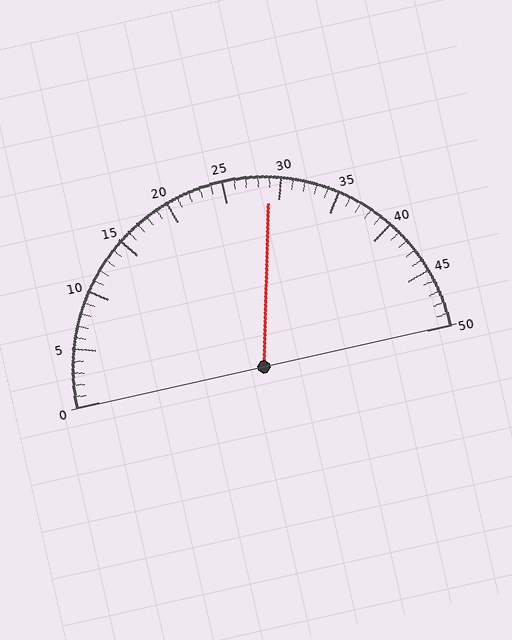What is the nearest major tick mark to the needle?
The nearest major tick mark is 30.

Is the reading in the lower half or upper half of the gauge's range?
The reading is in the upper half of the range (0 to 50).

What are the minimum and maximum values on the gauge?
The gauge ranges from 0 to 50.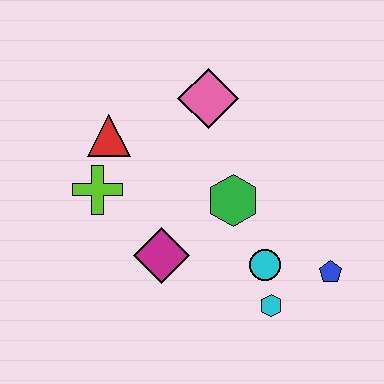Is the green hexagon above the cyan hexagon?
Yes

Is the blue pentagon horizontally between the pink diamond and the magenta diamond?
No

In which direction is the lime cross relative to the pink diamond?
The lime cross is to the left of the pink diamond.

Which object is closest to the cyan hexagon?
The cyan circle is closest to the cyan hexagon.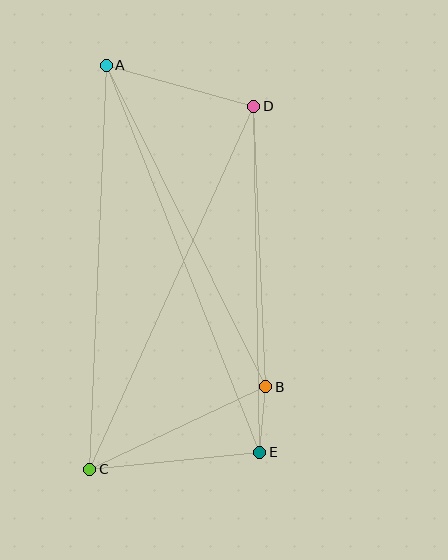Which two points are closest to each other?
Points B and E are closest to each other.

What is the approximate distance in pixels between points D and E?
The distance between D and E is approximately 346 pixels.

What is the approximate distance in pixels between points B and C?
The distance between B and C is approximately 195 pixels.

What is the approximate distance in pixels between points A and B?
The distance between A and B is approximately 359 pixels.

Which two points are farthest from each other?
Points A and E are farthest from each other.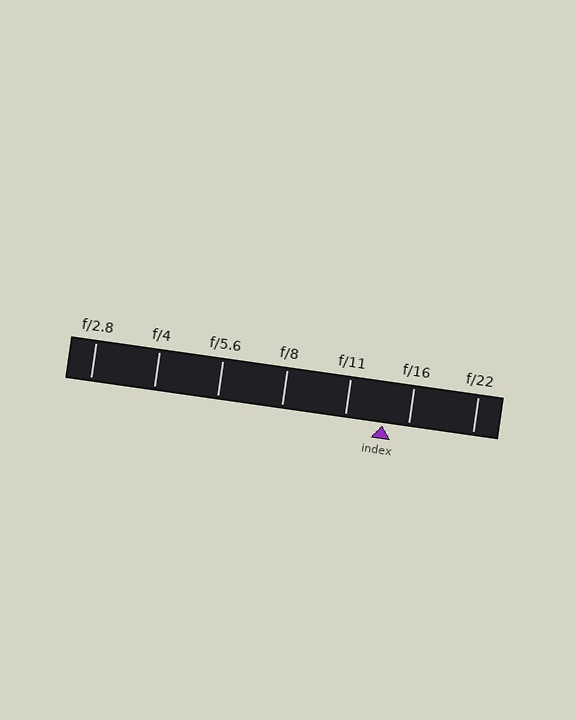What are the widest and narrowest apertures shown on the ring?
The widest aperture shown is f/2.8 and the narrowest is f/22.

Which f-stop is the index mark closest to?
The index mark is closest to f/16.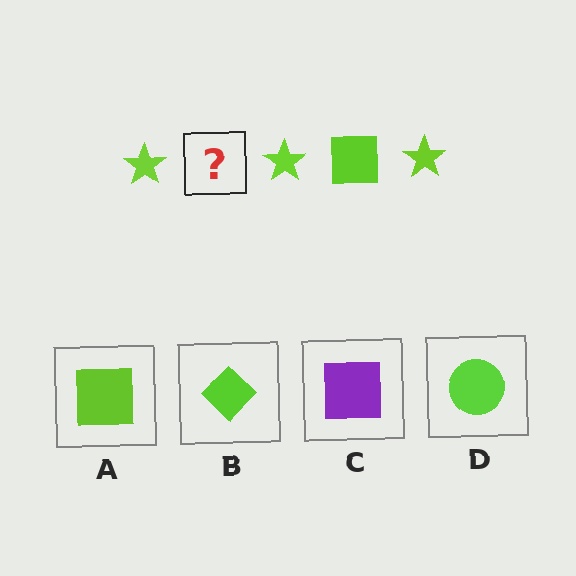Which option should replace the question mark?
Option A.